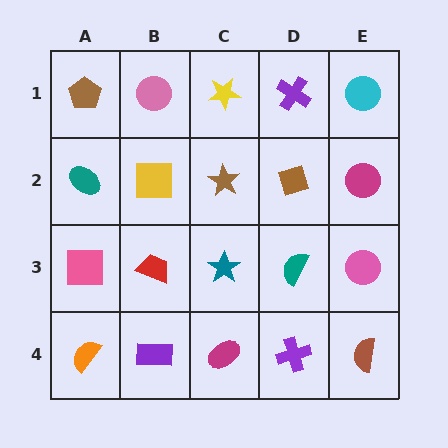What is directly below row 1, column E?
A magenta circle.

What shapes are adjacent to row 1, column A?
A teal ellipse (row 2, column A), a pink circle (row 1, column B).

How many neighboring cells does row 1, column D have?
3.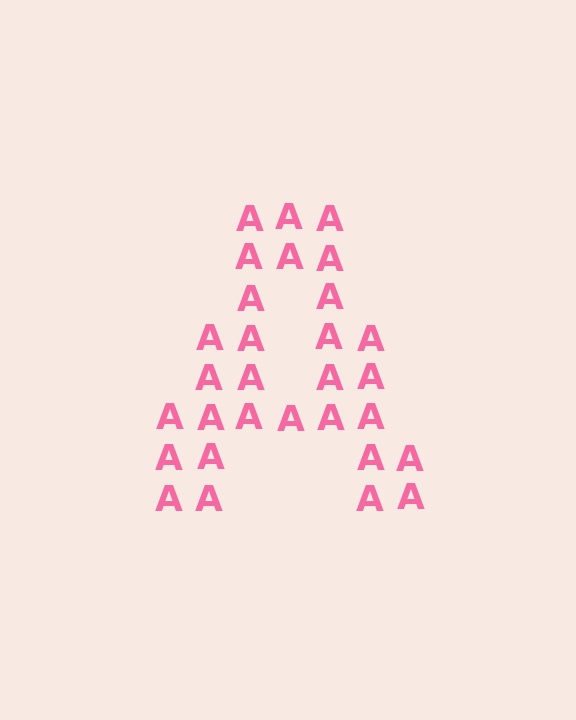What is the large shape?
The large shape is the letter A.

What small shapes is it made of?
It is made of small letter A's.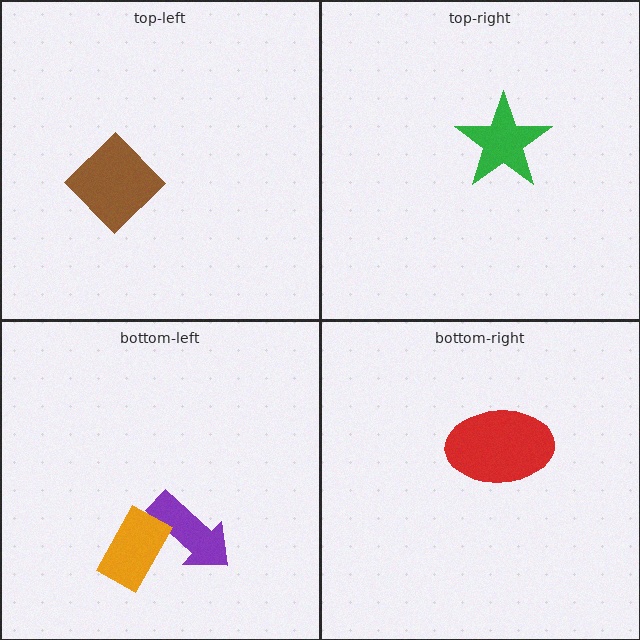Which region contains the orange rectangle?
The bottom-left region.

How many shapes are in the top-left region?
1.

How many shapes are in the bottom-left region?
2.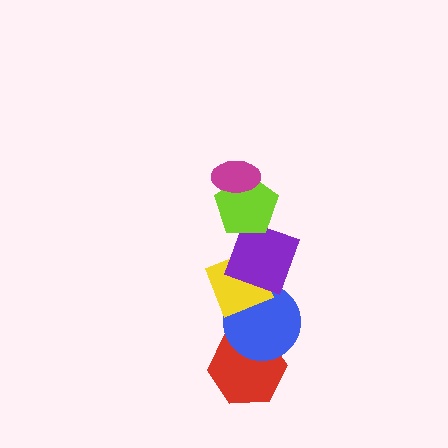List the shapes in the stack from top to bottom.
From top to bottom: the magenta ellipse, the lime pentagon, the purple square, the yellow diamond, the blue circle, the red hexagon.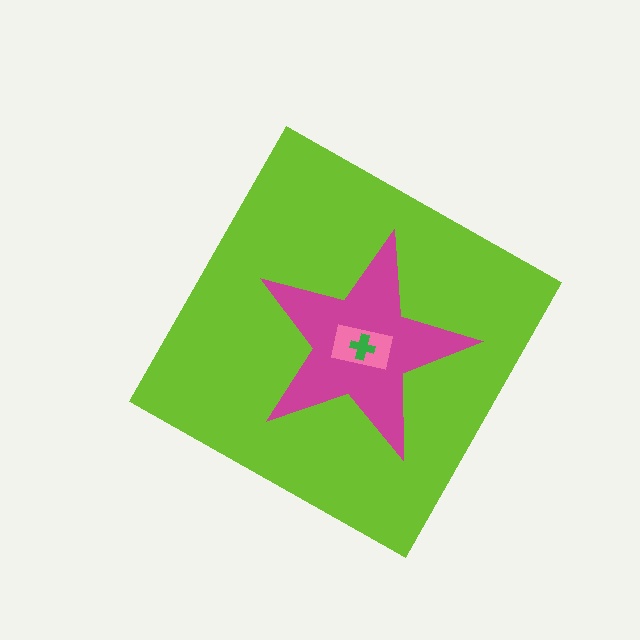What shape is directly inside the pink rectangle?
The green cross.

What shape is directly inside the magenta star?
The pink rectangle.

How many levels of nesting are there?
4.